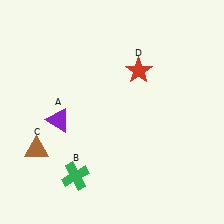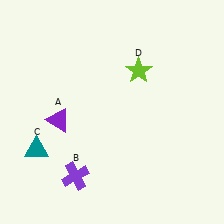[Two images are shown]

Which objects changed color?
B changed from green to purple. C changed from brown to teal. D changed from red to lime.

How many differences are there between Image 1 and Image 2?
There are 3 differences between the two images.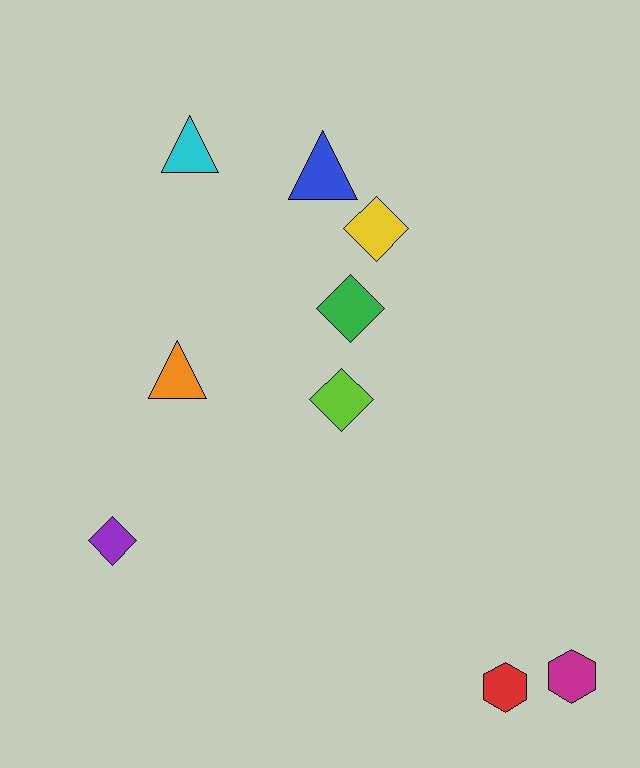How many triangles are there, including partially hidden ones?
There are 3 triangles.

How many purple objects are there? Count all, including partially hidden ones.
There is 1 purple object.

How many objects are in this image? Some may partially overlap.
There are 9 objects.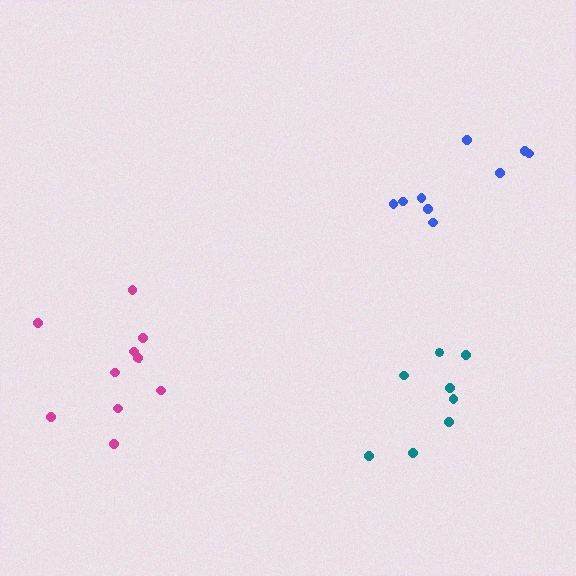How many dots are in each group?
Group 1: 8 dots, Group 2: 9 dots, Group 3: 10 dots (27 total).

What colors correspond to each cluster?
The clusters are colored: teal, blue, magenta.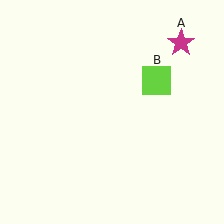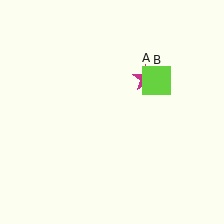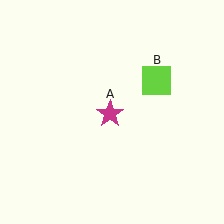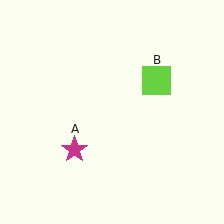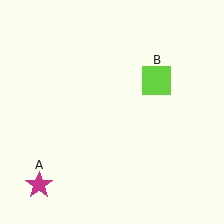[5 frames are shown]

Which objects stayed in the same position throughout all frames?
Lime square (object B) remained stationary.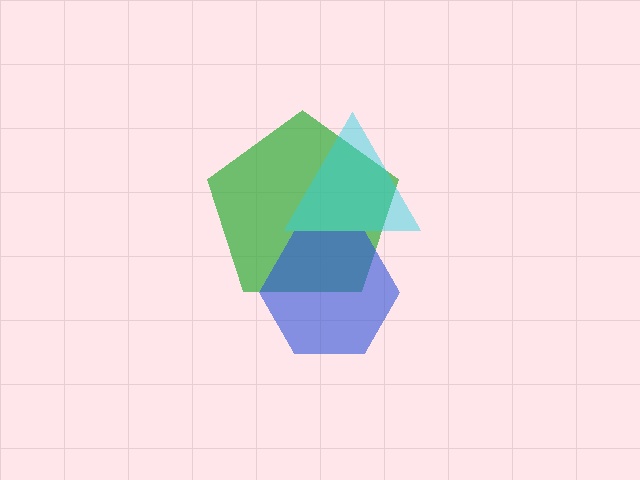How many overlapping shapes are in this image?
There are 3 overlapping shapes in the image.